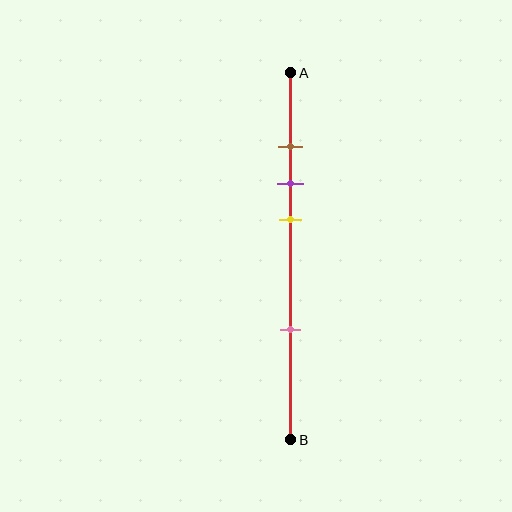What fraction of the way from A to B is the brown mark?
The brown mark is approximately 20% (0.2) of the way from A to B.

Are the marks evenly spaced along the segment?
No, the marks are not evenly spaced.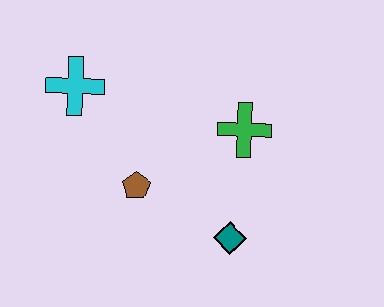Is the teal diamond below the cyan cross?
Yes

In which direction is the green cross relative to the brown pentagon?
The green cross is to the right of the brown pentagon.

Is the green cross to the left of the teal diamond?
No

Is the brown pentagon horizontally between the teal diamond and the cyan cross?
Yes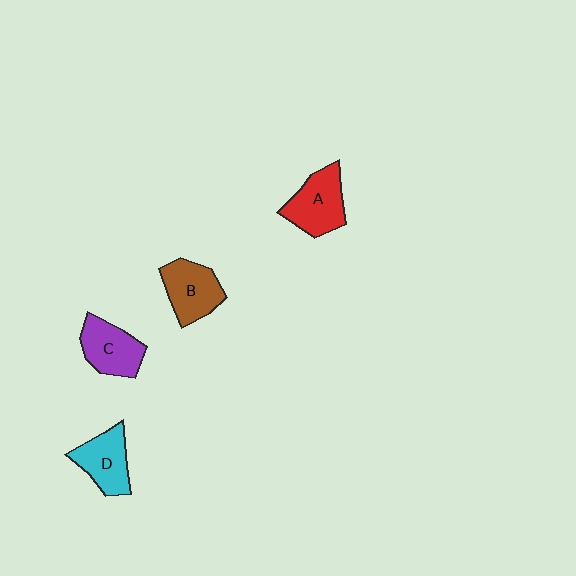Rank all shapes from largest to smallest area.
From largest to smallest: A (red), B (brown), C (purple), D (cyan).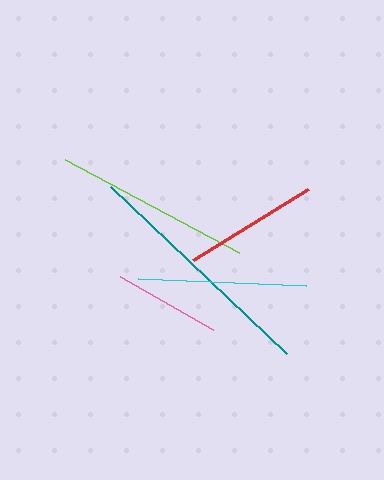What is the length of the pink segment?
The pink segment is approximately 107 pixels long.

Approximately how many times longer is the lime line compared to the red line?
The lime line is approximately 1.5 times the length of the red line.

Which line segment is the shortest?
The pink line is the shortest at approximately 107 pixels.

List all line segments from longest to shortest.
From longest to shortest: teal, lime, cyan, red, pink.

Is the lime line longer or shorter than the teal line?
The teal line is longer than the lime line.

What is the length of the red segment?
The red segment is approximately 135 pixels long.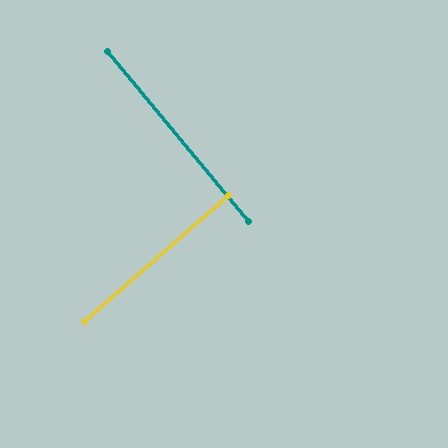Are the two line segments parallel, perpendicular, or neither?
Perpendicular — they meet at approximately 89°.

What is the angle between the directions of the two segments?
Approximately 89 degrees.